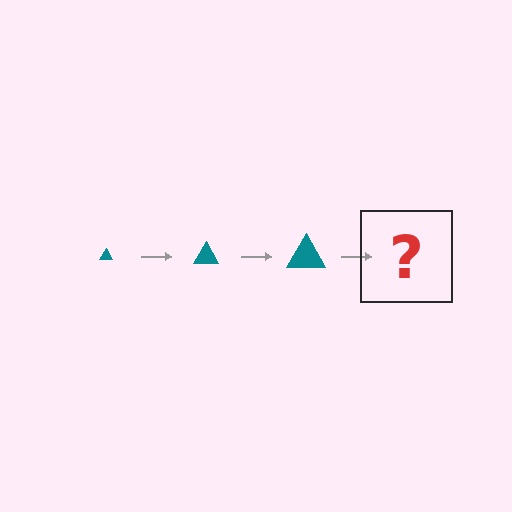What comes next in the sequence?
The next element should be a teal triangle, larger than the previous one.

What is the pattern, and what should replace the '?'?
The pattern is that the triangle gets progressively larger each step. The '?' should be a teal triangle, larger than the previous one.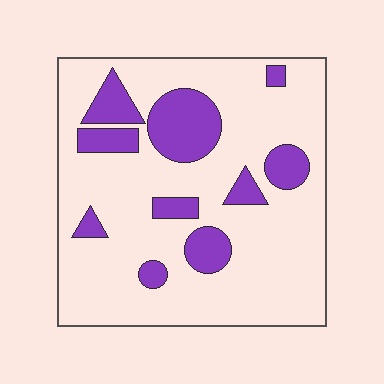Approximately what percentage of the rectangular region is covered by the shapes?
Approximately 20%.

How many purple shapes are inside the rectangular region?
10.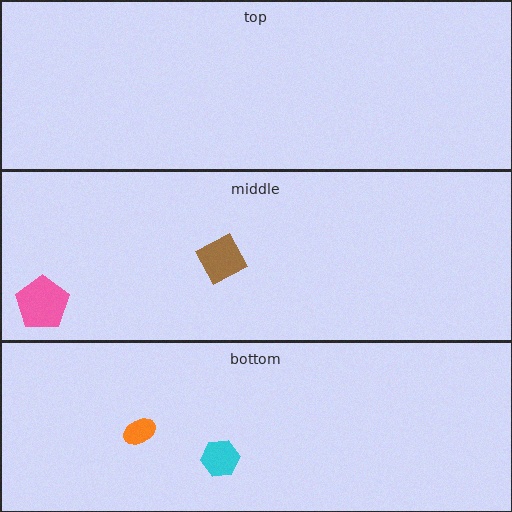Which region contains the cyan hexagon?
The bottom region.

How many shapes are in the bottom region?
2.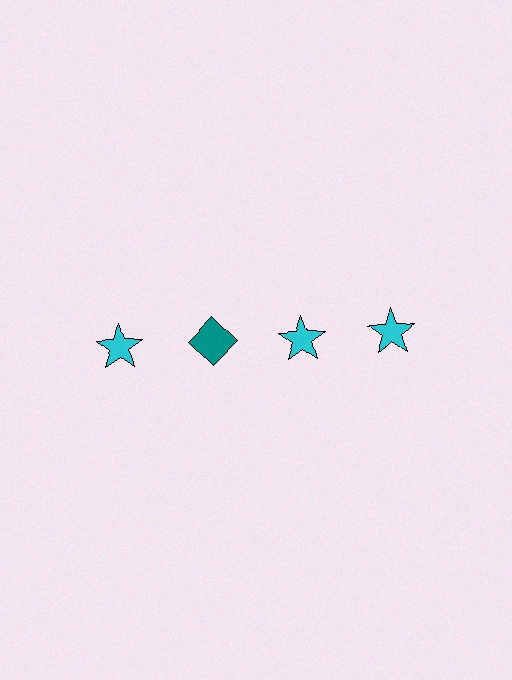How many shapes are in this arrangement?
There are 4 shapes arranged in a grid pattern.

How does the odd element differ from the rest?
It differs in both color (teal instead of cyan) and shape (diamond instead of star).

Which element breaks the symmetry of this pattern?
The teal diamond in the top row, second from left column breaks the symmetry. All other shapes are cyan stars.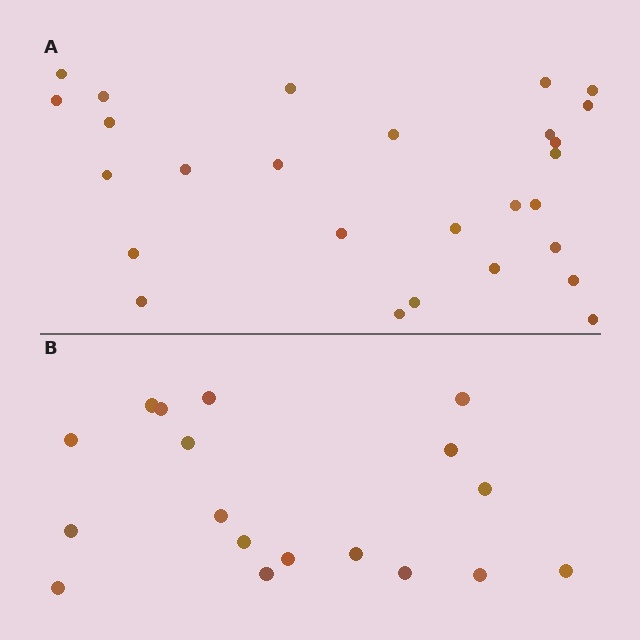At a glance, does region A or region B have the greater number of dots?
Region A (the top region) has more dots.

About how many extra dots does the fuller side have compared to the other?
Region A has roughly 8 or so more dots than region B.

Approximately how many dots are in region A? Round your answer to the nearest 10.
About 30 dots. (The exact count is 27, which rounds to 30.)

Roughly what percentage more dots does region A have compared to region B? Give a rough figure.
About 50% more.